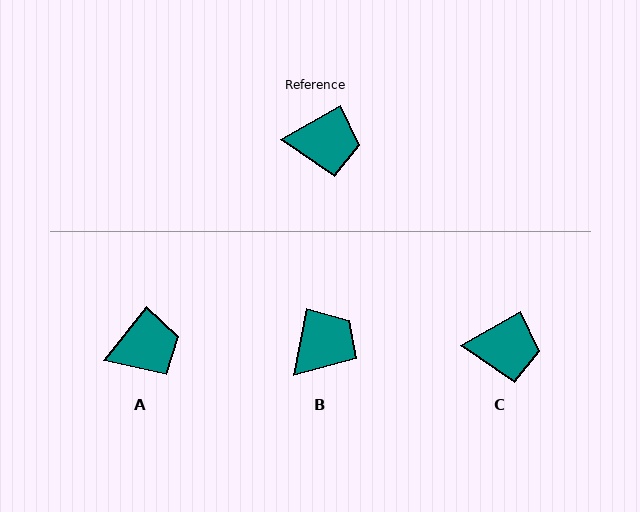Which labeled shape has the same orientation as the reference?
C.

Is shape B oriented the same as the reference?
No, it is off by about 49 degrees.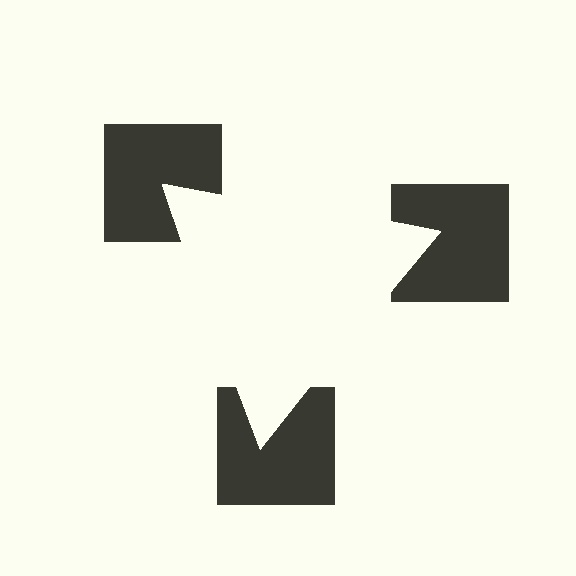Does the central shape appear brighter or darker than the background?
It typically appears slightly brighter than the background, even though no actual brightness change is drawn.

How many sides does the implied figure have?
3 sides.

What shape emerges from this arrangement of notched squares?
An illusory triangle — its edges are inferred from the aligned wedge cuts in the notched squares, not physically drawn.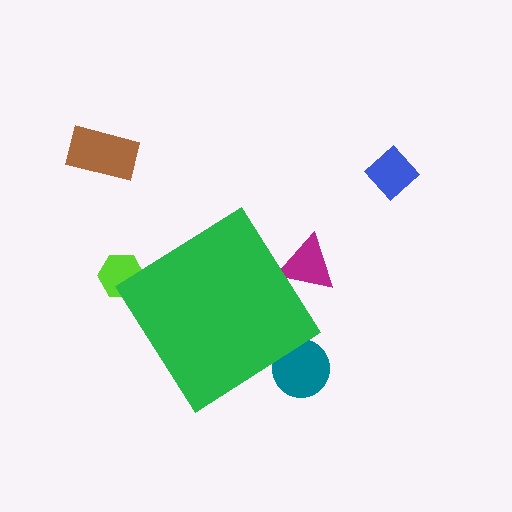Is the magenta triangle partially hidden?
Yes, the magenta triangle is partially hidden behind the green diamond.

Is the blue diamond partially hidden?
No, the blue diamond is fully visible.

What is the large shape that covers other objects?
A green diamond.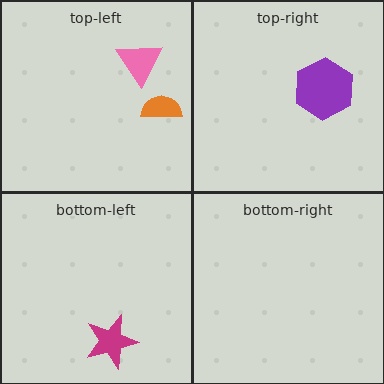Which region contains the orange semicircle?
The top-left region.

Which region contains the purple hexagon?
The top-right region.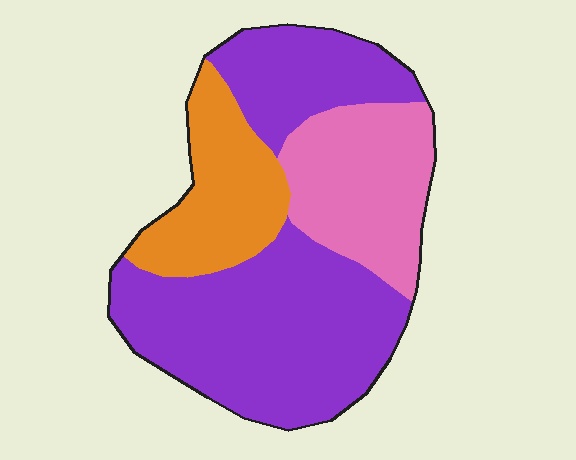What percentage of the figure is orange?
Orange takes up about one fifth (1/5) of the figure.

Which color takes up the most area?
Purple, at roughly 60%.